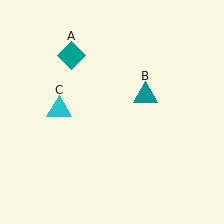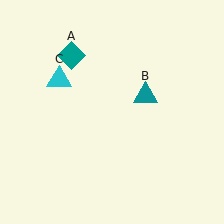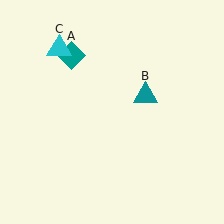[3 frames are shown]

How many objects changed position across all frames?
1 object changed position: cyan triangle (object C).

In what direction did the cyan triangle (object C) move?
The cyan triangle (object C) moved up.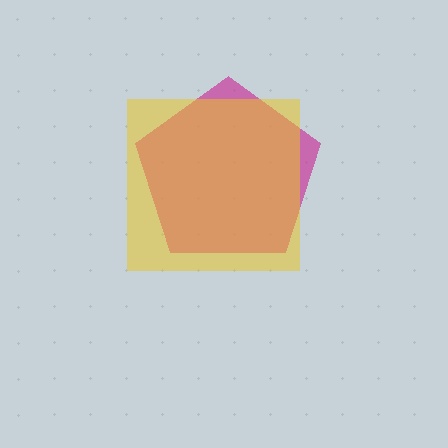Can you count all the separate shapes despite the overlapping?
Yes, there are 2 separate shapes.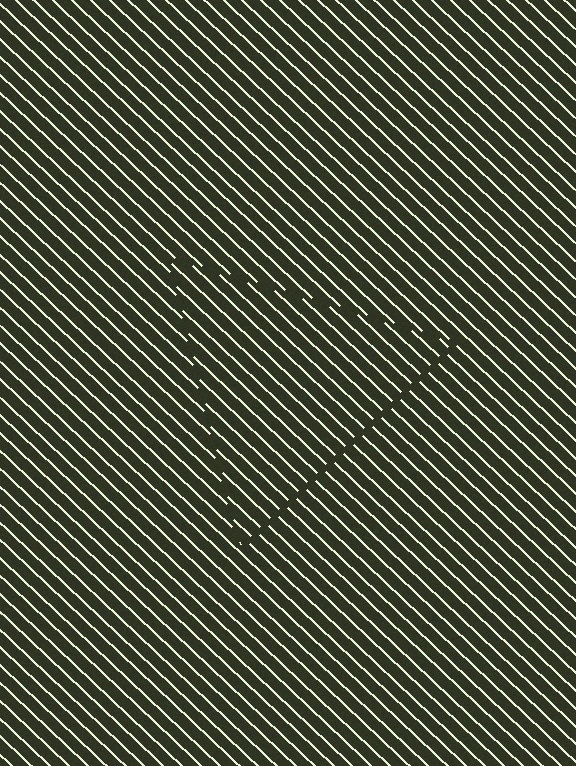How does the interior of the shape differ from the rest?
The interior of the shape contains the same grating, shifted by half a period — the contour is defined by the phase discontinuity where line-ends from the inner and outer gratings abut.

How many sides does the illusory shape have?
3 sides — the line-ends trace a triangle.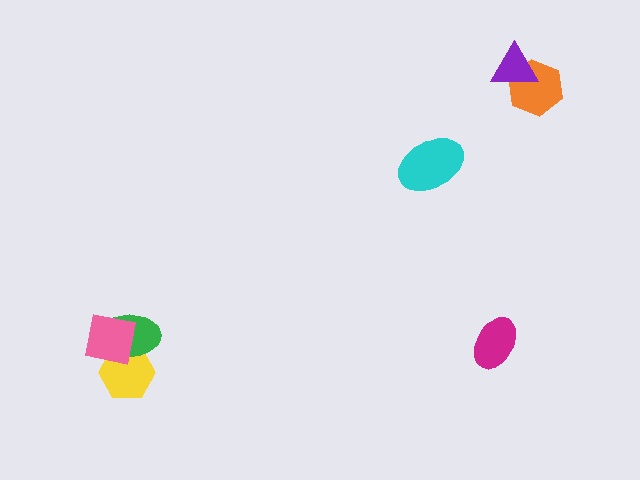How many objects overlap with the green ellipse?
2 objects overlap with the green ellipse.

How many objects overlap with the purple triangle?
1 object overlaps with the purple triangle.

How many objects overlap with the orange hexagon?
1 object overlaps with the orange hexagon.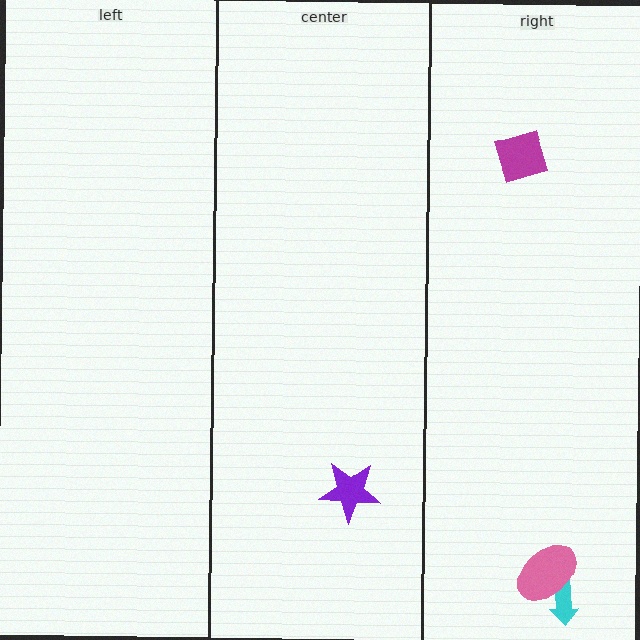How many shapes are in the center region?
1.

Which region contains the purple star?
The center region.